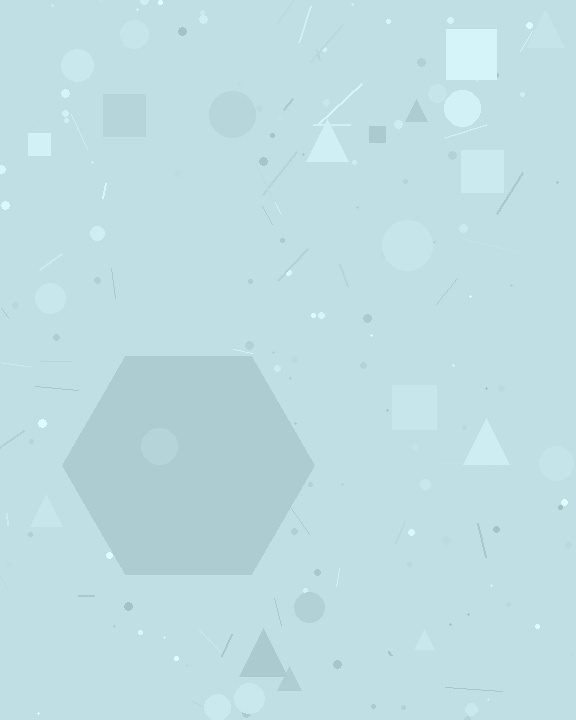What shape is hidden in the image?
A hexagon is hidden in the image.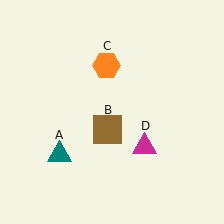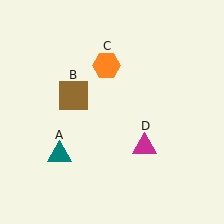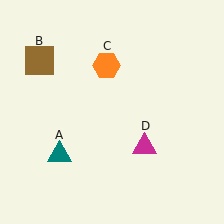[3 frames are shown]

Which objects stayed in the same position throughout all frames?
Teal triangle (object A) and orange hexagon (object C) and magenta triangle (object D) remained stationary.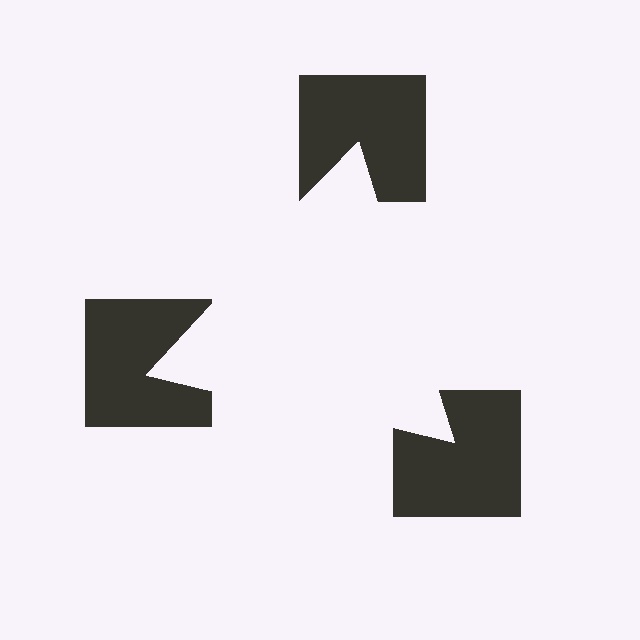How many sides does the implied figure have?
3 sides.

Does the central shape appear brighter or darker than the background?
It typically appears slightly brighter than the background, even though no actual brightness change is drawn.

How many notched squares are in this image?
There are 3 — one at each vertex of the illusory triangle.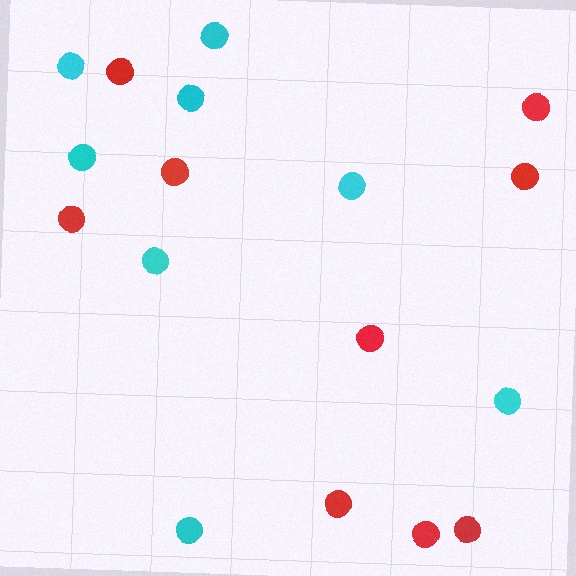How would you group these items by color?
There are 2 groups: one group of red circles (9) and one group of cyan circles (8).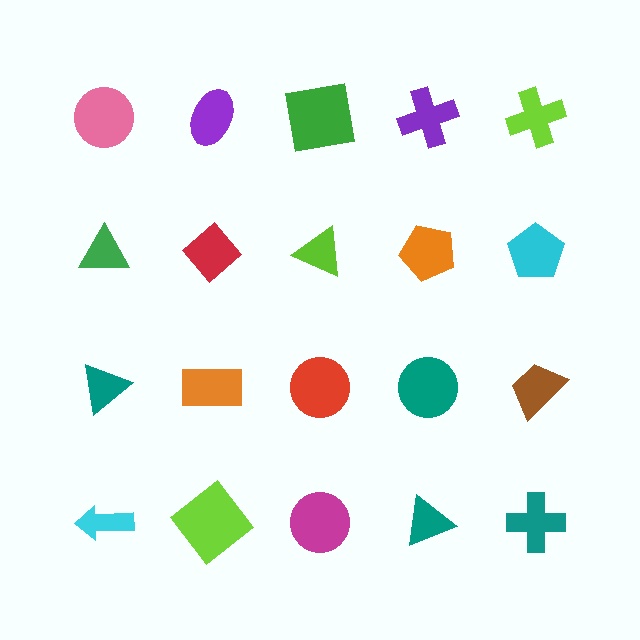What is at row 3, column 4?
A teal circle.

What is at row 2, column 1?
A green triangle.